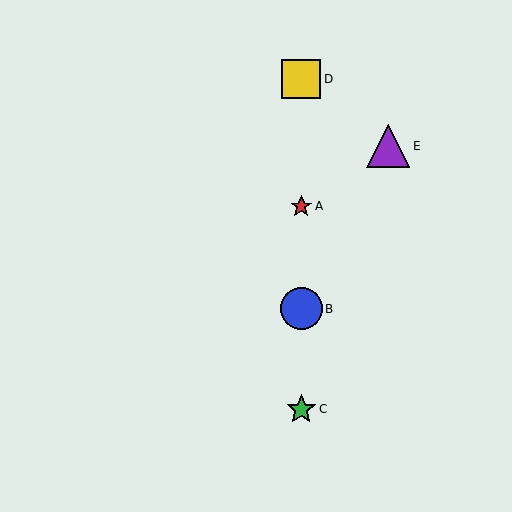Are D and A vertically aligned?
Yes, both are at x≈301.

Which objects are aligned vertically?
Objects A, B, C, D are aligned vertically.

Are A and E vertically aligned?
No, A is at x≈301 and E is at x≈388.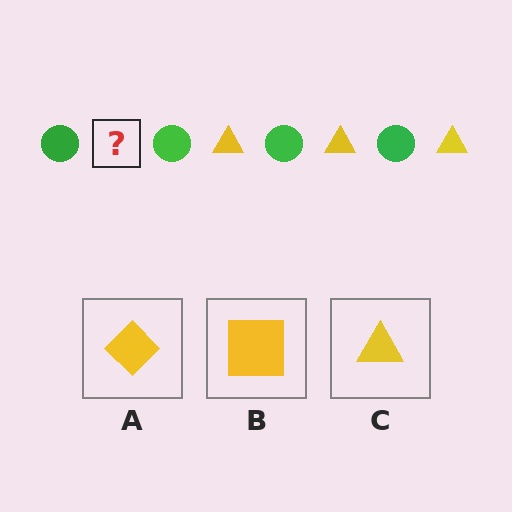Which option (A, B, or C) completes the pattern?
C.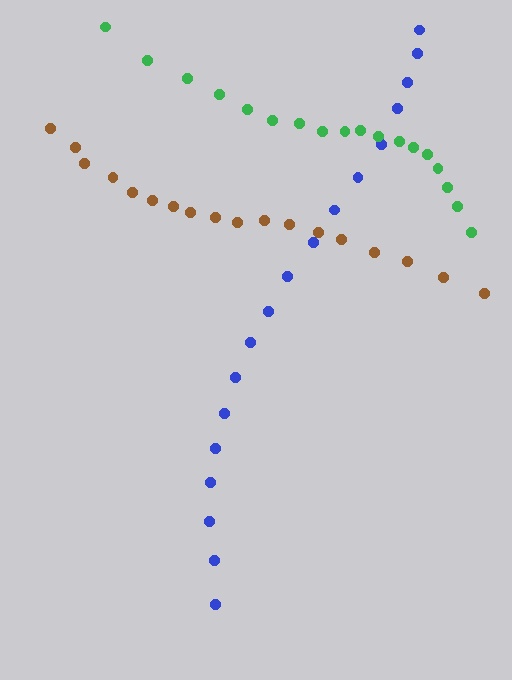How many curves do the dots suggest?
There are 3 distinct paths.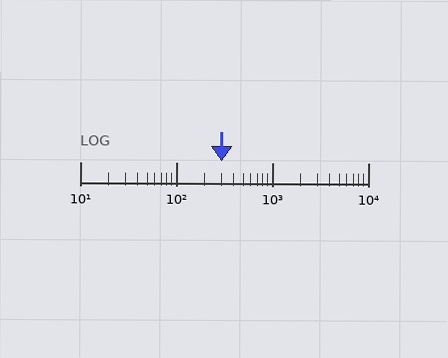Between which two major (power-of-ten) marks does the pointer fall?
The pointer is between 100 and 1000.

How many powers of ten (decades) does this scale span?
The scale spans 3 decades, from 10 to 10000.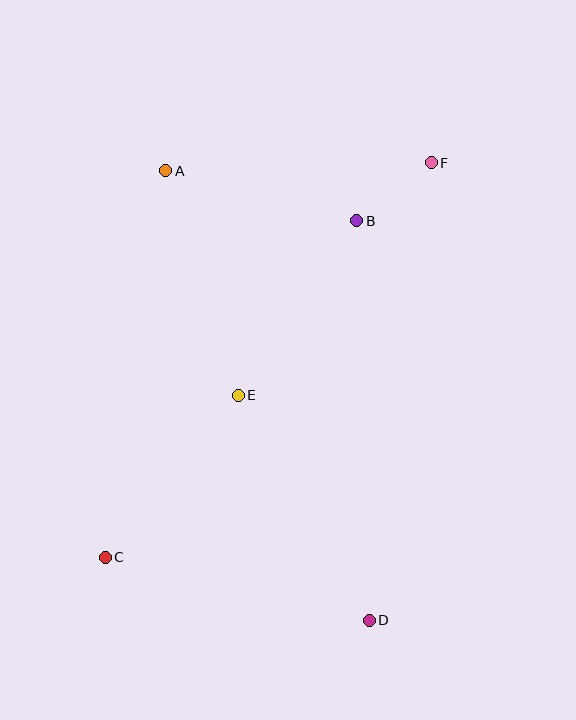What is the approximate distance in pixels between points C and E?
The distance between C and E is approximately 210 pixels.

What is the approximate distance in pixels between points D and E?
The distance between D and E is approximately 260 pixels.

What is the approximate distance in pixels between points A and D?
The distance between A and D is approximately 493 pixels.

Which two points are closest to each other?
Points B and F are closest to each other.